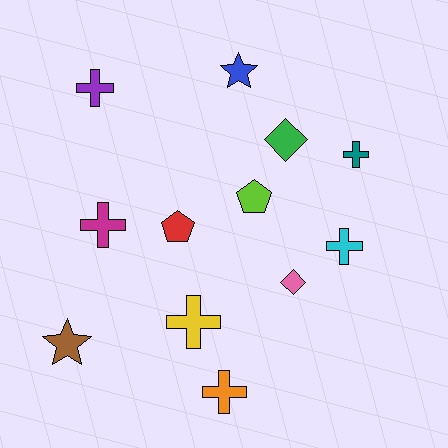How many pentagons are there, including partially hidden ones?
There are 2 pentagons.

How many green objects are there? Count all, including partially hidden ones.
There is 1 green object.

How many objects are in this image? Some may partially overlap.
There are 12 objects.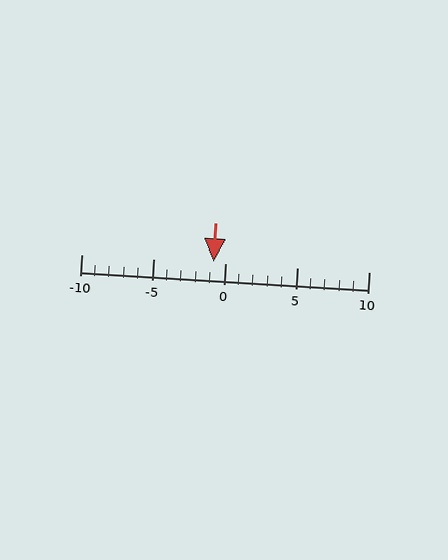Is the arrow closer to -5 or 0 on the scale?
The arrow is closer to 0.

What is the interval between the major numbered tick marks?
The major tick marks are spaced 5 units apart.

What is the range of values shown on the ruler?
The ruler shows values from -10 to 10.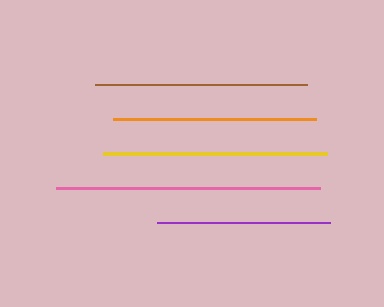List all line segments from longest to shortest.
From longest to shortest: pink, yellow, brown, orange, purple.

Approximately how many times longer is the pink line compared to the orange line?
The pink line is approximately 1.3 times the length of the orange line.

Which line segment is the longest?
The pink line is the longest at approximately 264 pixels.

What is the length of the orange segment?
The orange segment is approximately 203 pixels long.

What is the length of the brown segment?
The brown segment is approximately 212 pixels long.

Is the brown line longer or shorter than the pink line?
The pink line is longer than the brown line.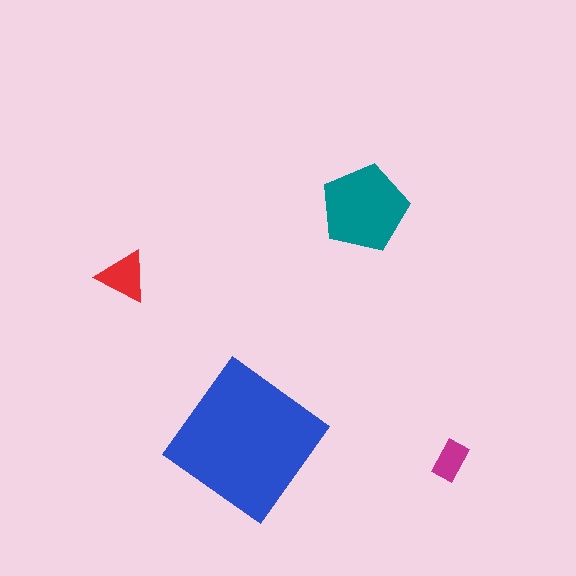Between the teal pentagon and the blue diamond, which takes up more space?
The blue diamond.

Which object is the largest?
The blue diamond.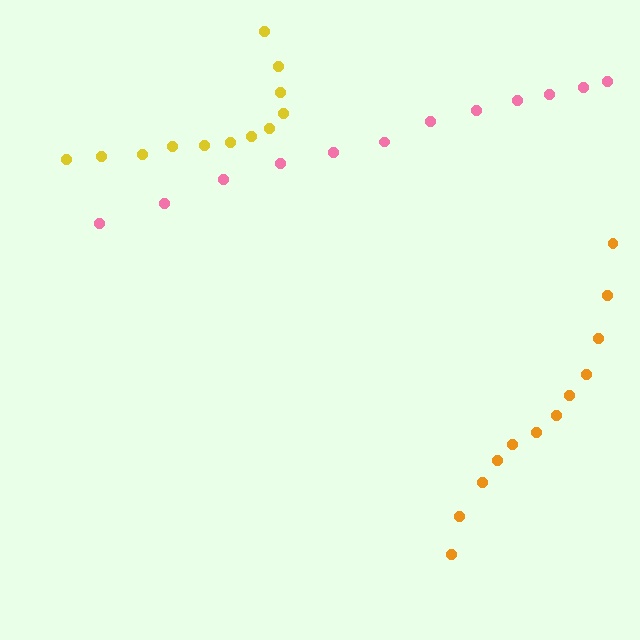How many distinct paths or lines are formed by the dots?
There are 3 distinct paths.